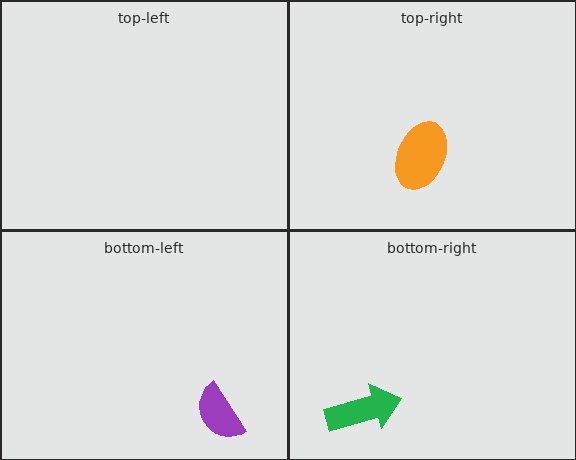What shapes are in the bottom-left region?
The purple semicircle.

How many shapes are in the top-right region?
1.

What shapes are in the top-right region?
The orange ellipse.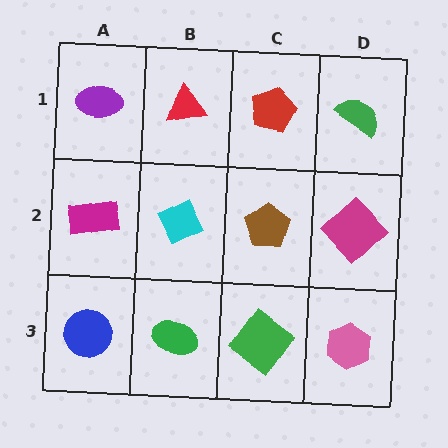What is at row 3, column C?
A green diamond.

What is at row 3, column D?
A pink hexagon.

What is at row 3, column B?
A green ellipse.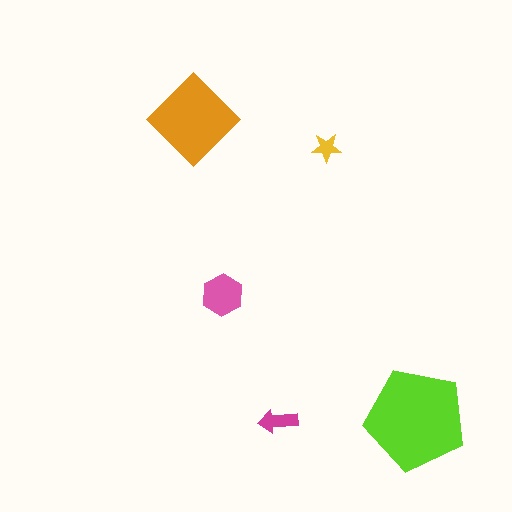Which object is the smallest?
The yellow star.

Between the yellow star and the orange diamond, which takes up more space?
The orange diamond.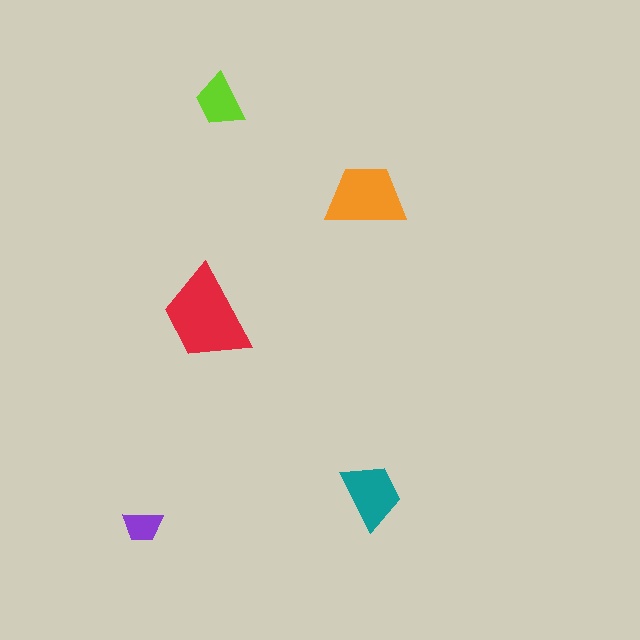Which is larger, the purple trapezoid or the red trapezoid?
The red one.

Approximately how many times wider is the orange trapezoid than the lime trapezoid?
About 1.5 times wider.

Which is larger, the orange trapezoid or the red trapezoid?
The red one.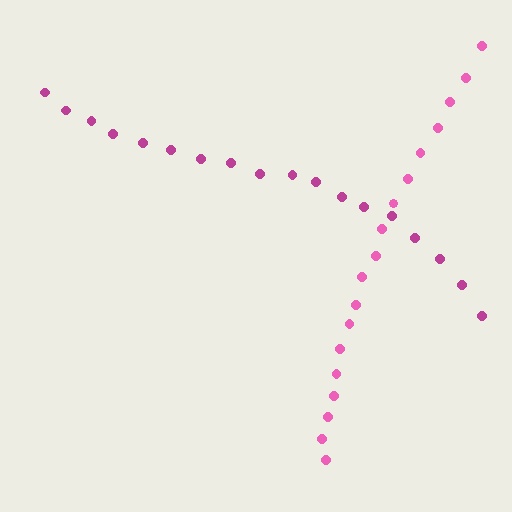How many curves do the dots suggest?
There are 2 distinct paths.